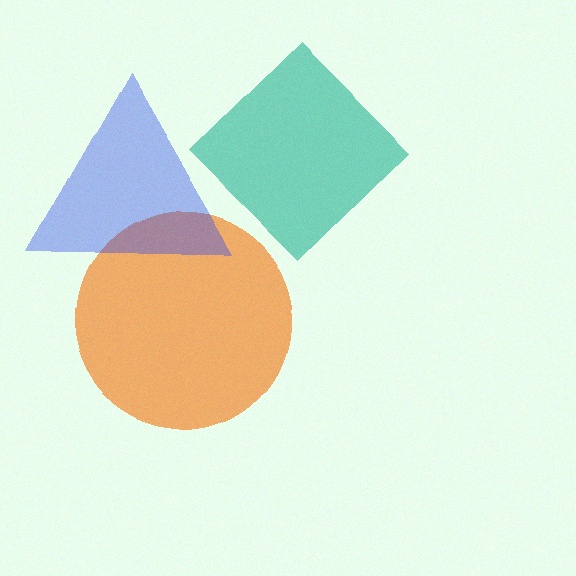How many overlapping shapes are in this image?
There are 3 overlapping shapes in the image.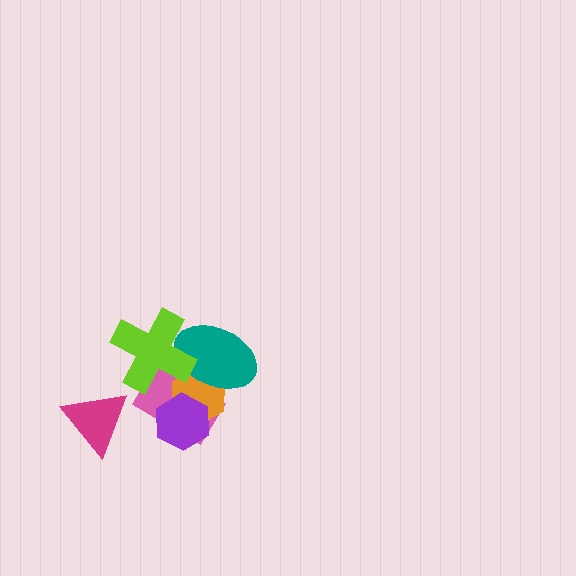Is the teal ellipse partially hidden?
Yes, it is partially covered by another shape.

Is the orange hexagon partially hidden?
Yes, it is partially covered by another shape.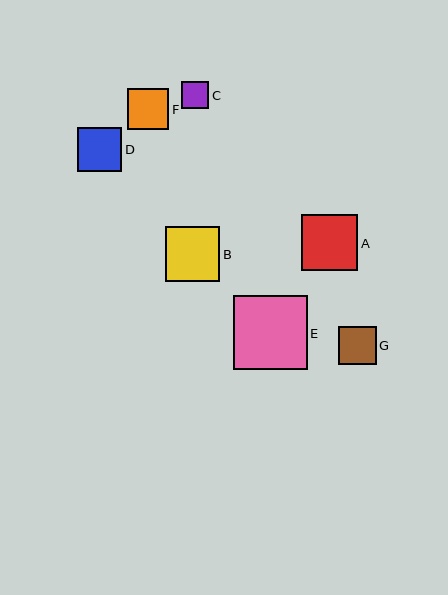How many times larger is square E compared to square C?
Square E is approximately 2.7 times the size of square C.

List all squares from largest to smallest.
From largest to smallest: E, A, B, D, F, G, C.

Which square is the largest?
Square E is the largest with a size of approximately 74 pixels.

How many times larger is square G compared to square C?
Square G is approximately 1.4 times the size of square C.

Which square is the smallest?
Square C is the smallest with a size of approximately 27 pixels.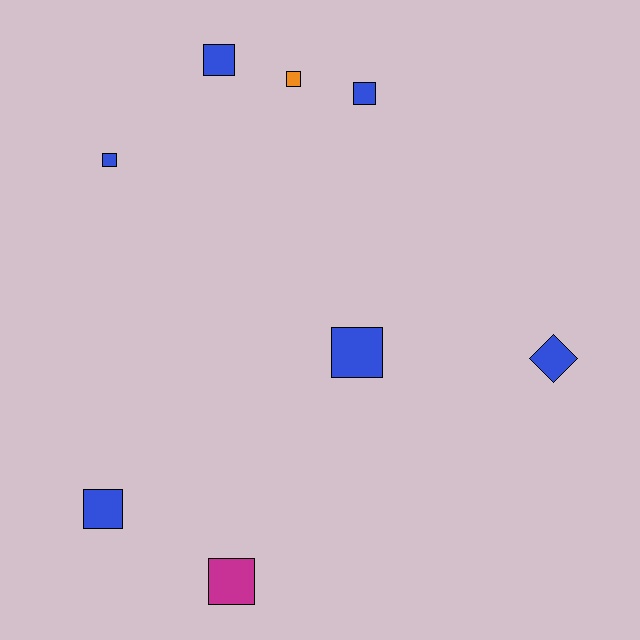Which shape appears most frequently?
Square, with 7 objects.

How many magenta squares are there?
There is 1 magenta square.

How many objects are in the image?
There are 8 objects.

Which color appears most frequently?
Blue, with 6 objects.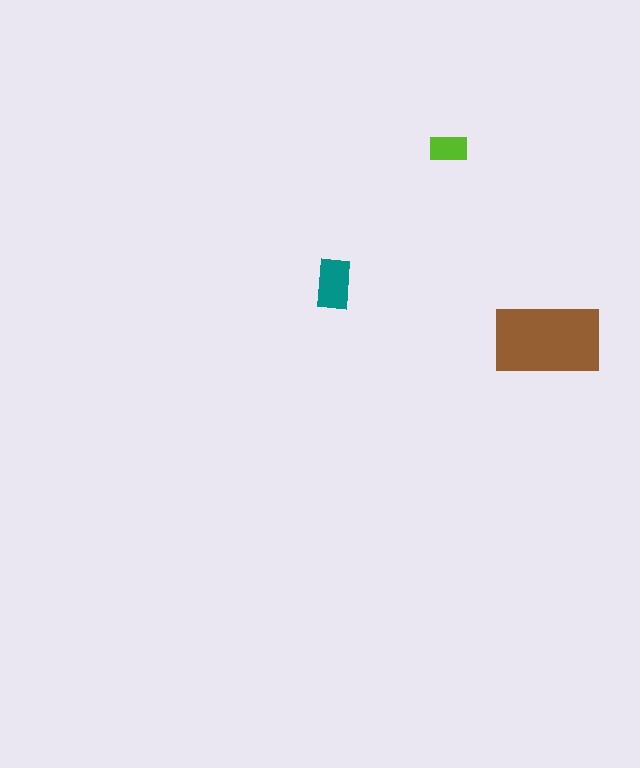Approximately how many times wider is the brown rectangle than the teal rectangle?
About 2 times wider.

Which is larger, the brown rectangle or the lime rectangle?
The brown one.